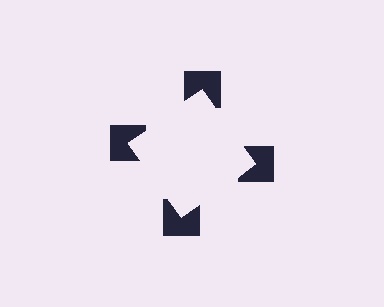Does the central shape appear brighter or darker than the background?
It typically appears slightly brighter than the background, even though no actual brightness change is drawn.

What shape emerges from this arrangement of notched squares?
An illusory square — its edges are inferred from the aligned wedge cuts in the notched squares, not physically drawn.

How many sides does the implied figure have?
4 sides.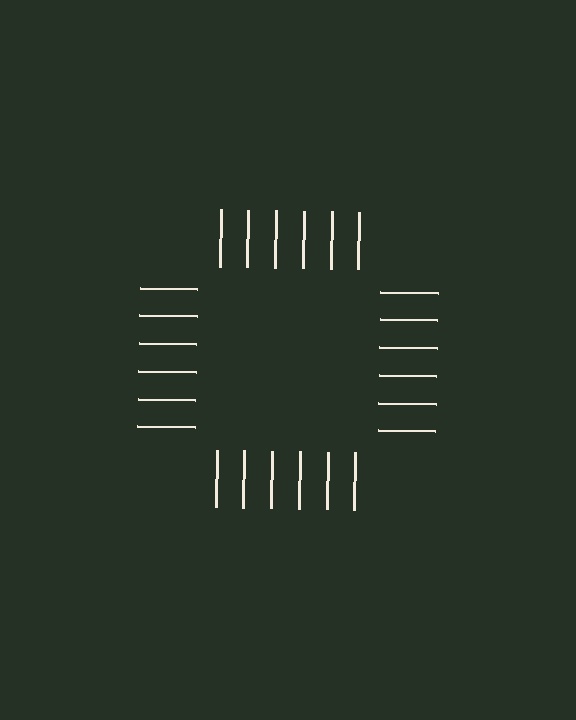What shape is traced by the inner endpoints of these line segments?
An illusory square — the line segments terminate on its edges but no continuous stroke is drawn.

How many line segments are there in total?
24 — 6 along each of the 4 edges.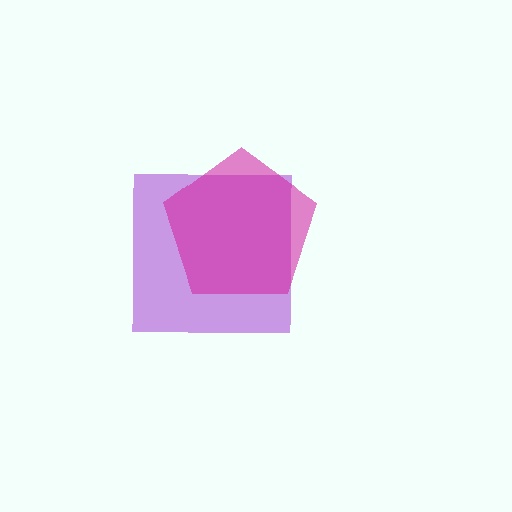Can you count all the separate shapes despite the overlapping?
Yes, there are 2 separate shapes.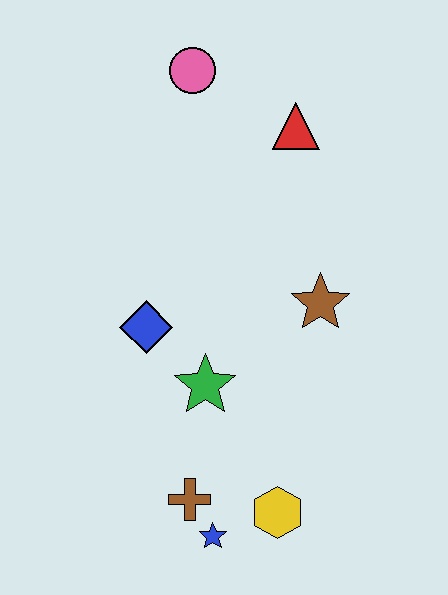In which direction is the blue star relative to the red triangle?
The blue star is below the red triangle.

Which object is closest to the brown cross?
The blue star is closest to the brown cross.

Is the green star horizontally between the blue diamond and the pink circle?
No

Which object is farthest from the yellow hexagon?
The pink circle is farthest from the yellow hexagon.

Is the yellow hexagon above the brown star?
No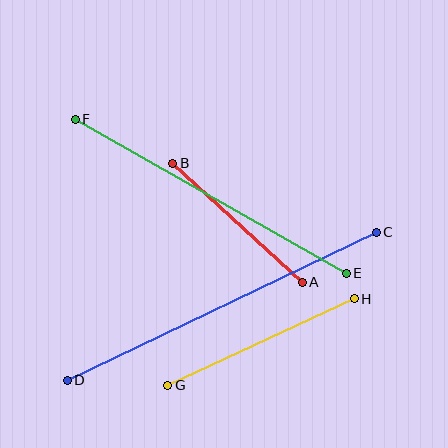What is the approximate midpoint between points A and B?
The midpoint is at approximately (238, 223) pixels.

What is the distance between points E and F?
The distance is approximately 312 pixels.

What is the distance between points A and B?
The distance is approximately 176 pixels.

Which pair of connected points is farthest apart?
Points C and D are farthest apart.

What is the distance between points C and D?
The distance is approximately 342 pixels.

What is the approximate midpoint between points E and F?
The midpoint is at approximately (211, 196) pixels.